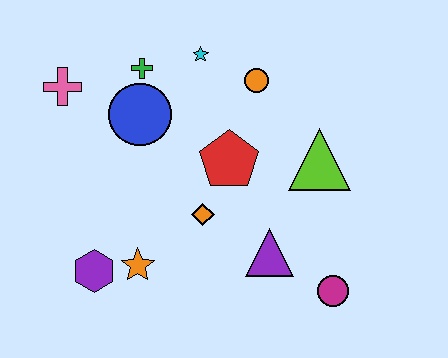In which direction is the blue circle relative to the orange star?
The blue circle is above the orange star.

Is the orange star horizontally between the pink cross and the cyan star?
Yes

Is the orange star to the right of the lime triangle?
No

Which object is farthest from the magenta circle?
The pink cross is farthest from the magenta circle.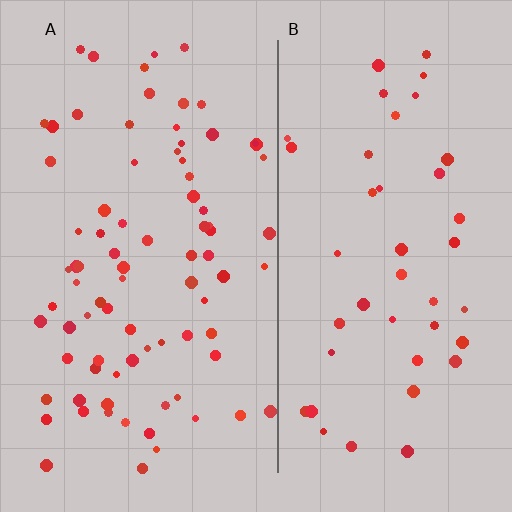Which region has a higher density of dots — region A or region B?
A (the left).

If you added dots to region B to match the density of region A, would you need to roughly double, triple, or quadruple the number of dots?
Approximately double.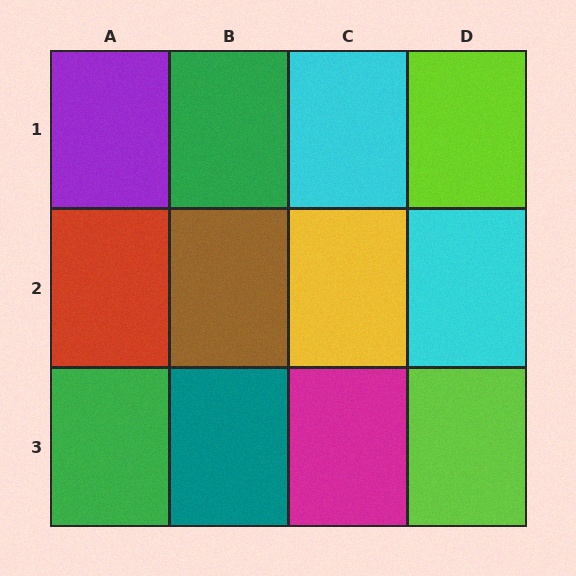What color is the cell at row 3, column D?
Lime.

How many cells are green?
2 cells are green.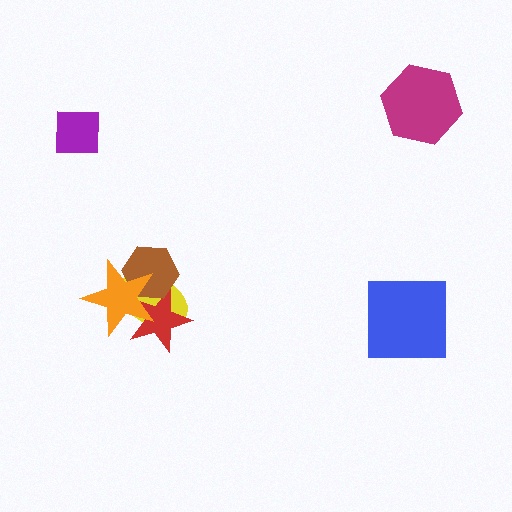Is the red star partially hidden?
Yes, it is partially covered by another shape.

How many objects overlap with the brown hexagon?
3 objects overlap with the brown hexagon.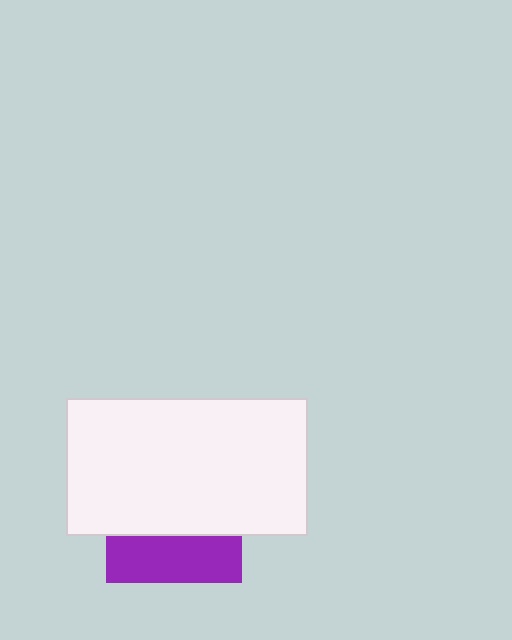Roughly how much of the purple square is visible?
A small part of it is visible (roughly 35%).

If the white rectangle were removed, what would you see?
You would see the complete purple square.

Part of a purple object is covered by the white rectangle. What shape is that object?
It is a square.